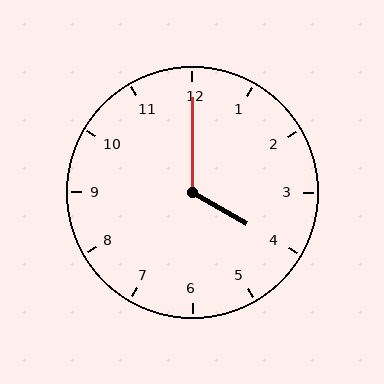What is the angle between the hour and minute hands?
Approximately 120 degrees.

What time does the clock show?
4:00.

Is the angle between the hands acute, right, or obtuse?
It is obtuse.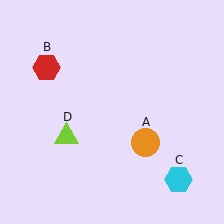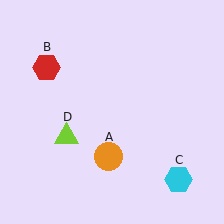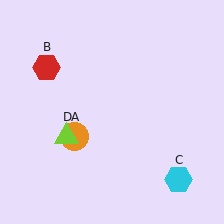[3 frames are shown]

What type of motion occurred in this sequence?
The orange circle (object A) rotated clockwise around the center of the scene.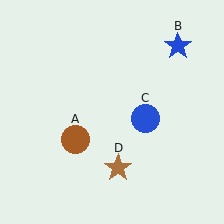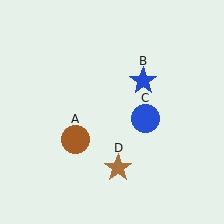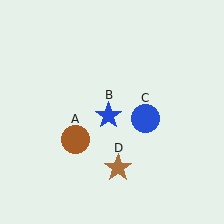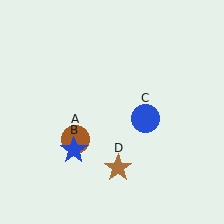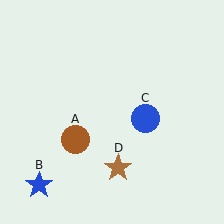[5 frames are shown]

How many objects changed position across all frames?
1 object changed position: blue star (object B).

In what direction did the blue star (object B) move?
The blue star (object B) moved down and to the left.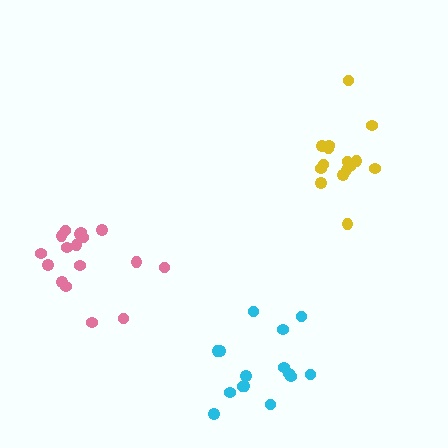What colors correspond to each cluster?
The clusters are colored: pink, yellow, cyan.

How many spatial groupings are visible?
There are 3 spatial groupings.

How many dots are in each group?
Group 1: 17 dots, Group 2: 15 dots, Group 3: 15 dots (47 total).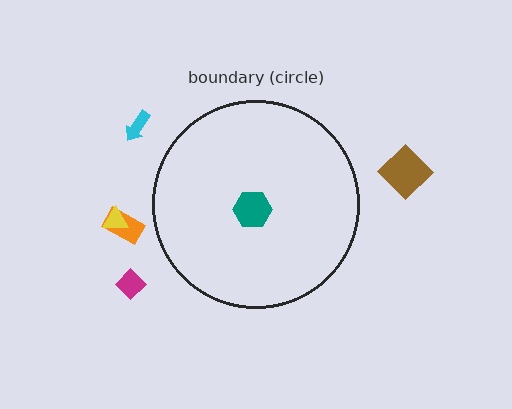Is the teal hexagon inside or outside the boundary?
Inside.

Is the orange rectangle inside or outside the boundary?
Outside.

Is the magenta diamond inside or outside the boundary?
Outside.